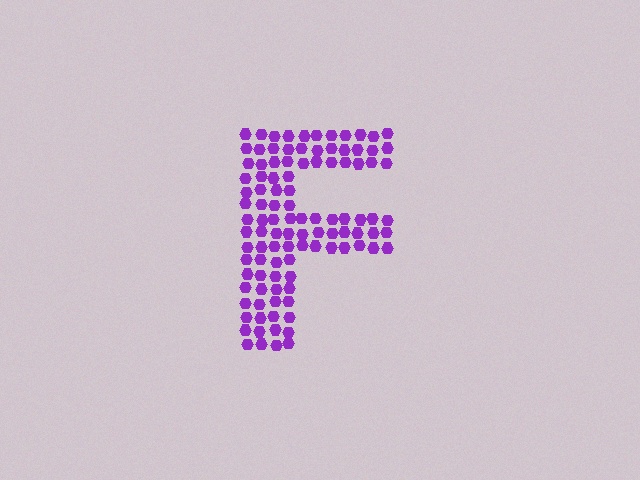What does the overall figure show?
The overall figure shows the letter F.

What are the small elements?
The small elements are hexagons.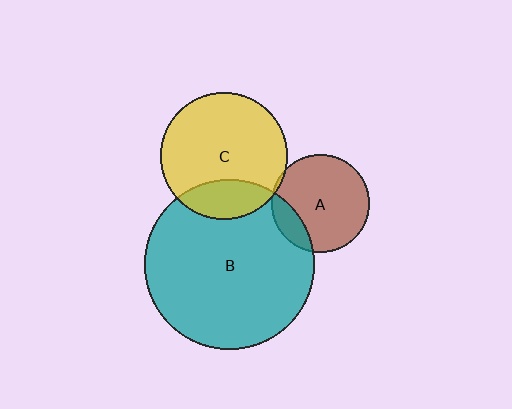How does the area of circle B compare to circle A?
Approximately 3.0 times.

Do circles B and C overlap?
Yes.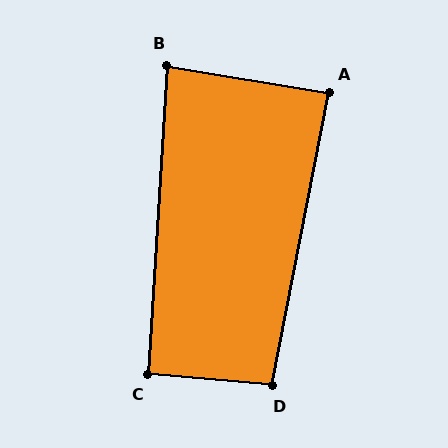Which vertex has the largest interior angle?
D, at approximately 96 degrees.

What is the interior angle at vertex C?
Approximately 92 degrees (approximately right).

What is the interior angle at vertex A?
Approximately 88 degrees (approximately right).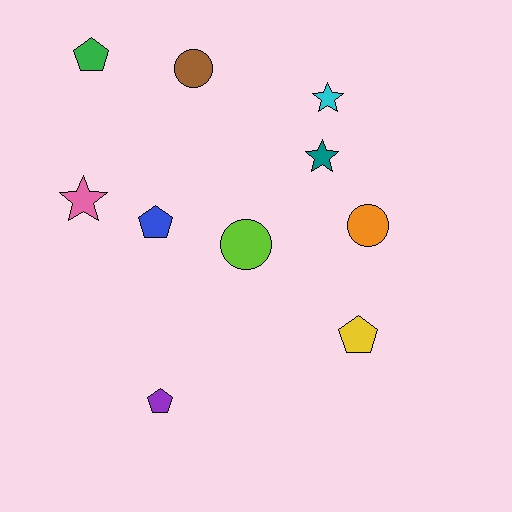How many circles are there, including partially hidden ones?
There are 3 circles.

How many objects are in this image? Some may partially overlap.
There are 10 objects.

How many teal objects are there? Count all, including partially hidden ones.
There is 1 teal object.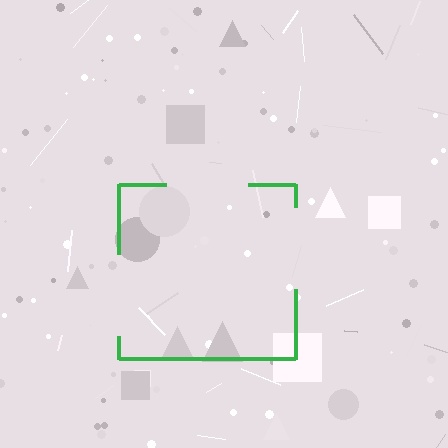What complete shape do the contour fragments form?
The contour fragments form a square.